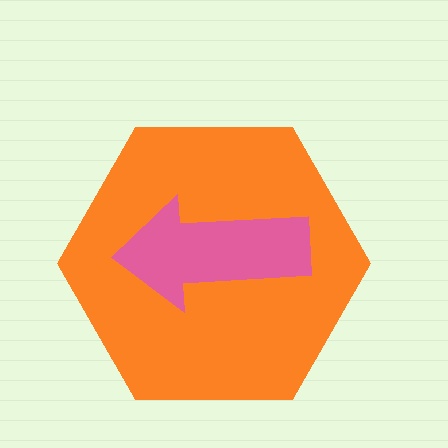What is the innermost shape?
The pink arrow.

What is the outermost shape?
The orange hexagon.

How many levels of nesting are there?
2.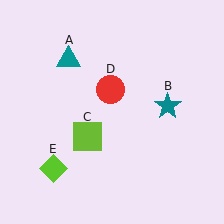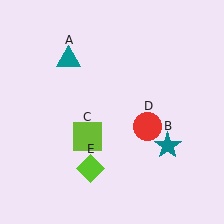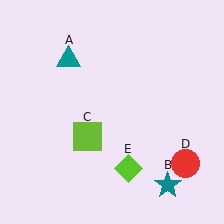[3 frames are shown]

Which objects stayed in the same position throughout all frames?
Teal triangle (object A) and lime square (object C) remained stationary.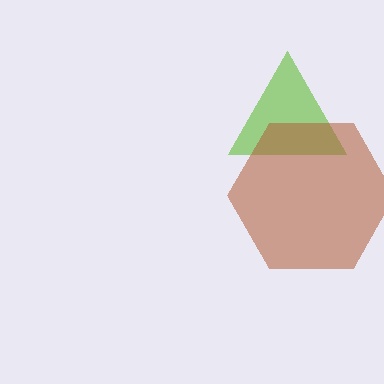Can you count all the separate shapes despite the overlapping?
Yes, there are 2 separate shapes.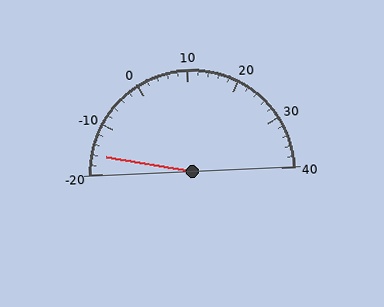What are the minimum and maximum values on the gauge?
The gauge ranges from -20 to 40.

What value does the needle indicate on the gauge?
The needle indicates approximately -16.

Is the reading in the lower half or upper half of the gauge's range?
The reading is in the lower half of the range (-20 to 40).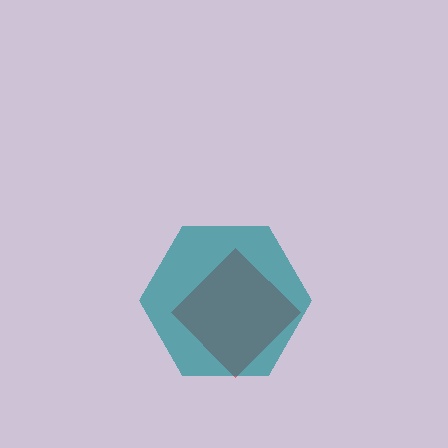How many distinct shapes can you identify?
There are 2 distinct shapes: a red diamond, a teal hexagon.